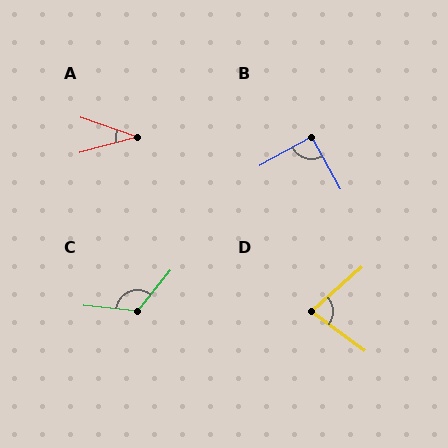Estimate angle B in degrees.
Approximately 91 degrees.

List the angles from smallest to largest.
A (34°), D (78°), B (91°), C (123°).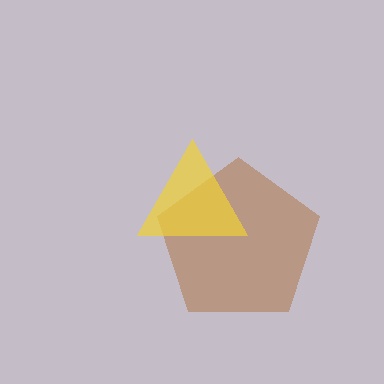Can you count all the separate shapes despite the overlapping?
Yes, there are 2 separate shapes.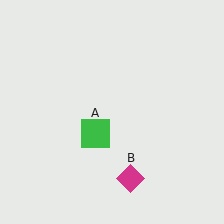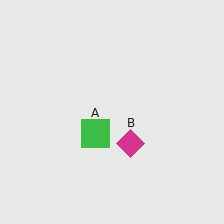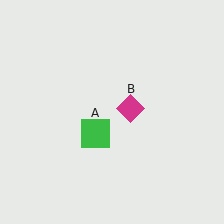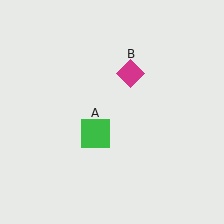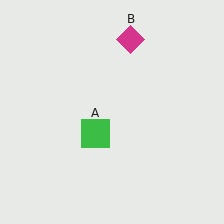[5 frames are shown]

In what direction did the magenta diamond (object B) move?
The magenta diamond (object B) moved up.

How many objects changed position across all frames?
1 object changed position: magenta diamond (object B).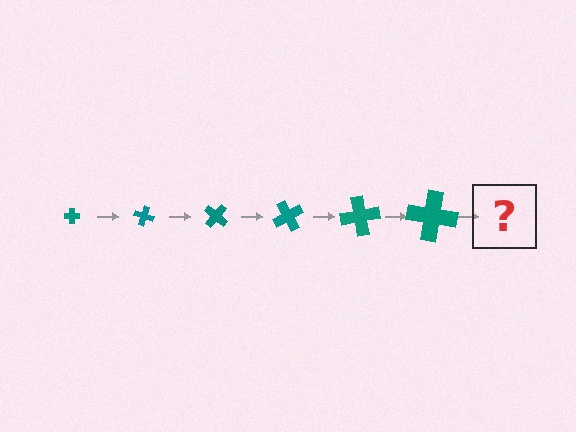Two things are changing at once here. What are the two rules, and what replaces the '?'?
The two rules are that the cross grows larger each step and it rotates 20 degrees each step. The '?' should be a cross, larger than the previous one and rotated 120 degrees from the start.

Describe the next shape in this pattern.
It should be a cross, larger than the previous one and rotated 120 degrees from the start.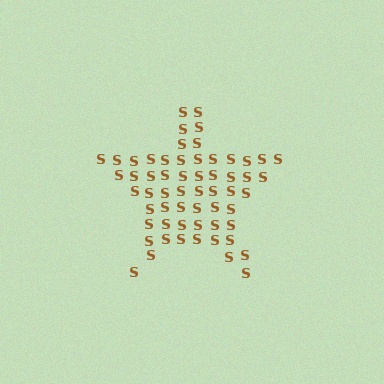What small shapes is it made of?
It is made of small letter S's.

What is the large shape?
The large shape is a star.